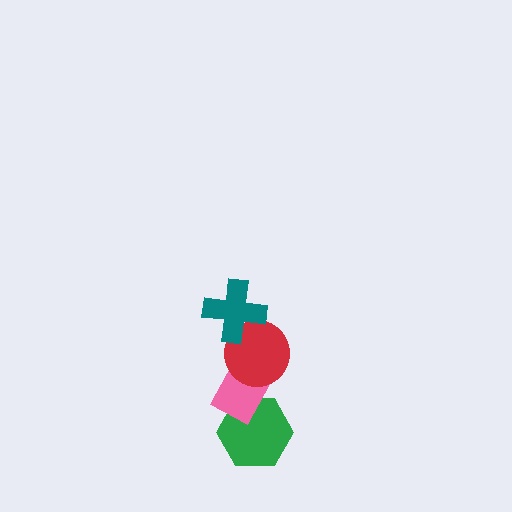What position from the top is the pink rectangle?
The pink rectangle is 3rd from the top.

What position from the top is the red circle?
The red circle is 2nd from the top.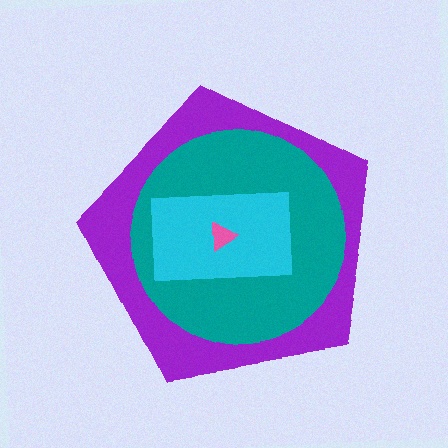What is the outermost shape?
The purple pentagon.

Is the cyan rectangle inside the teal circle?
Yes.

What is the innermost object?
The pink triangle.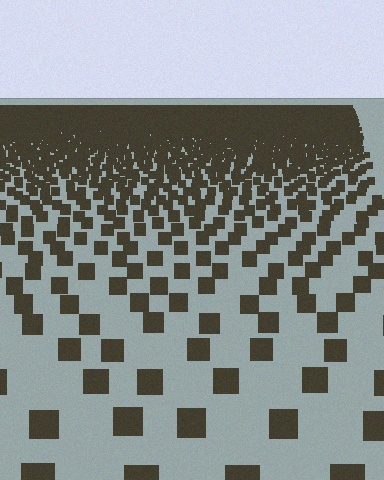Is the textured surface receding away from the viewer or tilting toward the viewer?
The surface is receding away from the viewer. Texture elements get smaller and denser toward the top.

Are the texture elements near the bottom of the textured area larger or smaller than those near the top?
Larger. Near the bottom, elements are closer to the viewer and appear at a bigger on-screen size.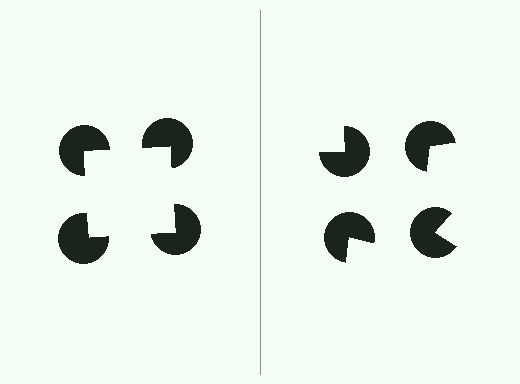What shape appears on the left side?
An illusory square.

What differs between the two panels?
The pac-man discs are positioned identically on both sides; only the wedge orientations differ. On the left they align to a square; on the right they are misaligned.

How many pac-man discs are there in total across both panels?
8 — 4 on each side.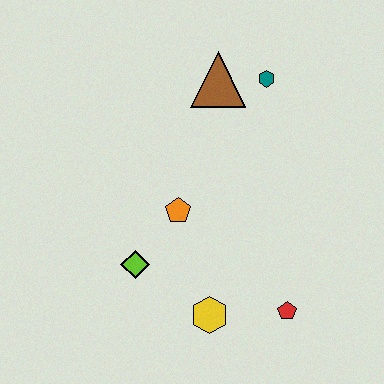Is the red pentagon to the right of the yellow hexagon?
Yes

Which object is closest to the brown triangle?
The teal hexagon is closest to the brown triangle.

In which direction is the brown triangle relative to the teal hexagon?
The brown triangle is to the left of the teal hexagon.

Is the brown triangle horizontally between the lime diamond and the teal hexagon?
Yes